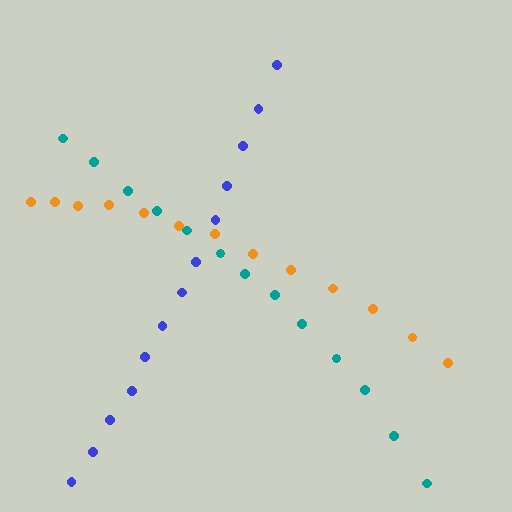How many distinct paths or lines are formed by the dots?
There are 3 distinct paths.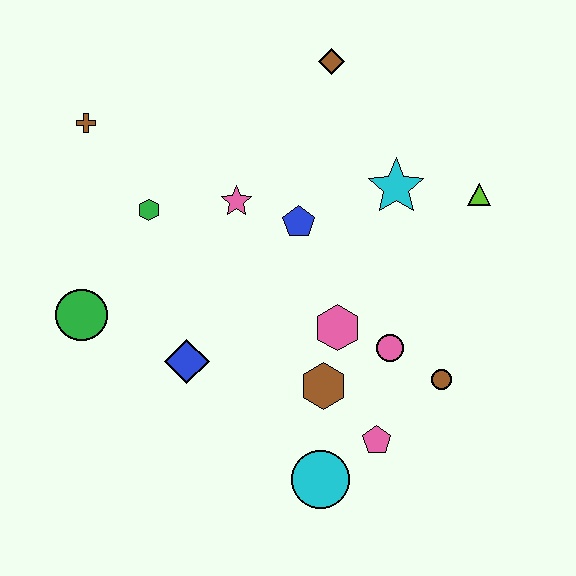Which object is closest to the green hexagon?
The pink star is closest to the green hexagon.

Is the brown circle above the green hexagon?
No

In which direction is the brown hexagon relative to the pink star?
The brown hexagon is below the pink star.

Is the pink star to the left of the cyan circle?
Yes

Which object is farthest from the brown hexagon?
The brown cross is farthest from the brown hexagon.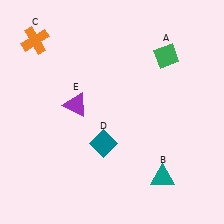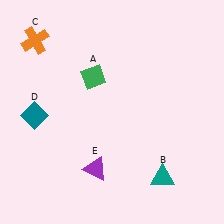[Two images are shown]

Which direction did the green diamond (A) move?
The green diamond (A) moved left.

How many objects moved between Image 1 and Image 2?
3 objects moved between the two images.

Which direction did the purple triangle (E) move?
The purple triangle (E) moved down.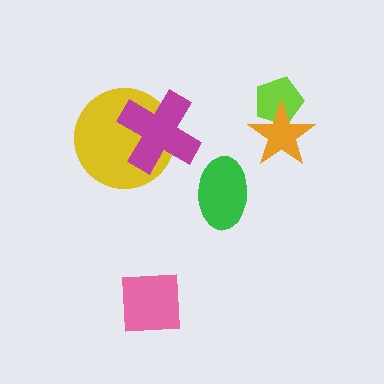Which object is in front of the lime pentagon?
The orange star is in front of the lime pentagon.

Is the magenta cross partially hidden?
No, no other shape covers it.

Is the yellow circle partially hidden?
Yes, it is partially covered by another shape.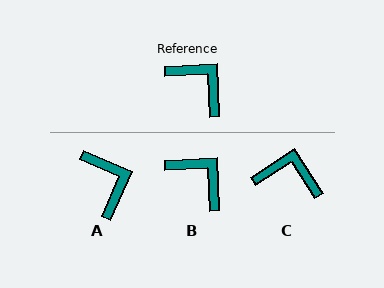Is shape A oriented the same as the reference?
No, it is off by about 26 degrees.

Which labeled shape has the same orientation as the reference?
B.